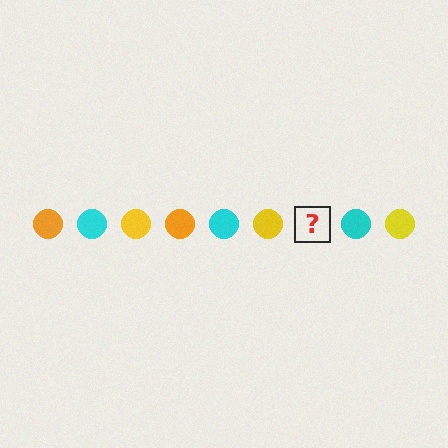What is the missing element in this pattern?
The missing element is an orange circle.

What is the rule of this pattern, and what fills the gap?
The rule is that the pattern cycles through orange, cyan, yellow circles. The gap should be filled with an orange circle.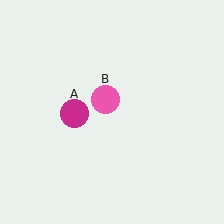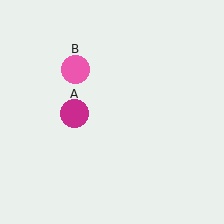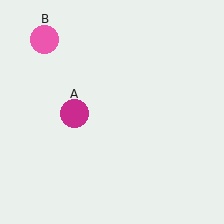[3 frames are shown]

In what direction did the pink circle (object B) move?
The pink circle (object B) moved up and to the left.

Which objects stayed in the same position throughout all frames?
Magenta circle (object A) remained stationary.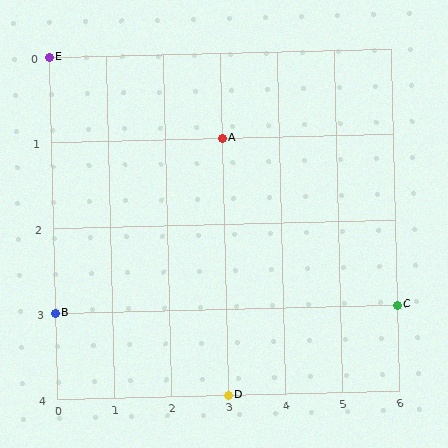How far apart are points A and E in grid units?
Points A and E are 3 columns and 1 row apart (about 3.2 grid units diagonally).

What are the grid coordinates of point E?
Point E is at grid coordinates (0, 0).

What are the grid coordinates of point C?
Point C is at grid coordinates (6, 3).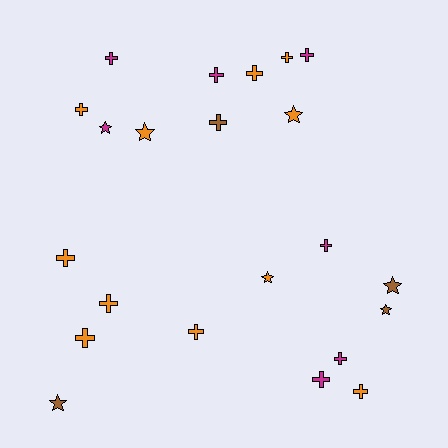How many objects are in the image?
There are 22 objects.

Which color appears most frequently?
Orange, with 11 objects.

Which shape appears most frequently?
Cross, with 15 objects.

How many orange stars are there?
There are 3 orange stars.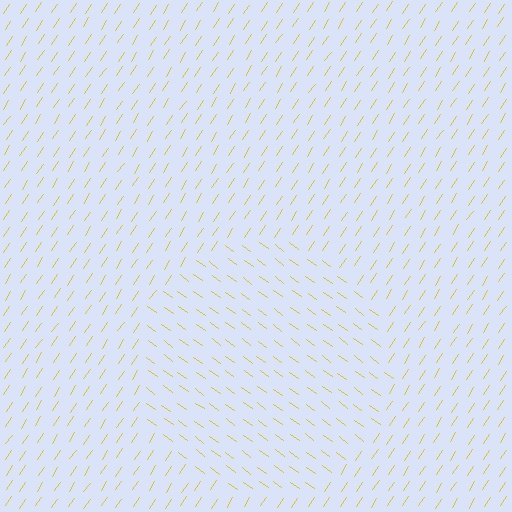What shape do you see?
I see a circle.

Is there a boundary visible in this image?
Yes, there is a texture boundary formed by a change in line orientation.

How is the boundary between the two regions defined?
The boundary is defined purely by a change in line orientation (approximately 87 degrees difference). All lines are the same color and thickness.